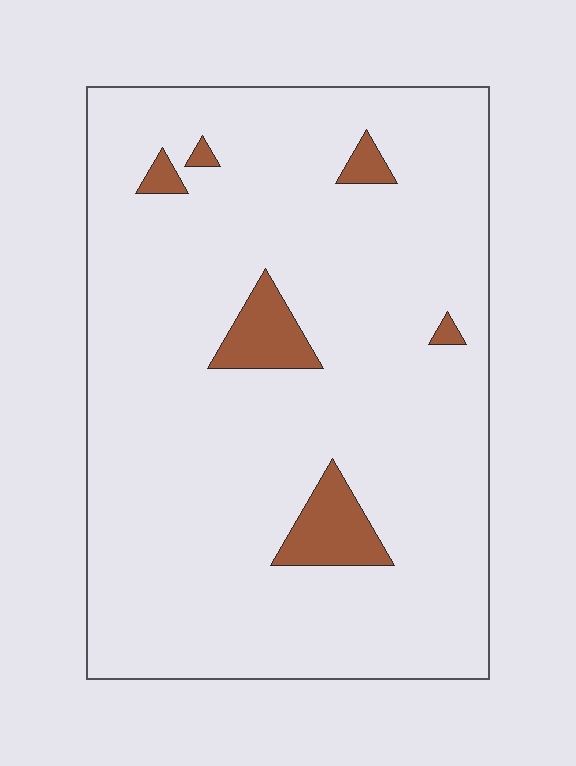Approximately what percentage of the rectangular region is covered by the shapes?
Approximately 5%.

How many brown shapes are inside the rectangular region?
6.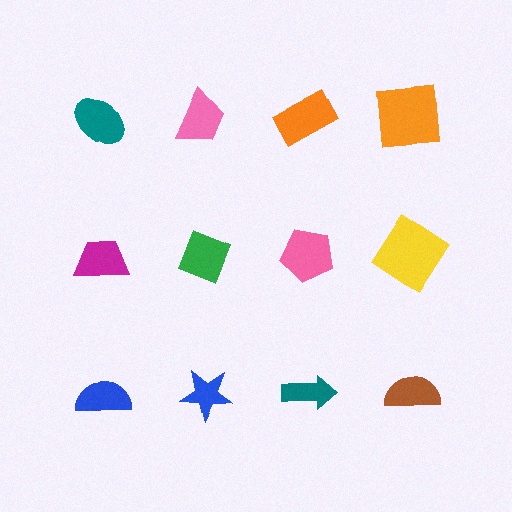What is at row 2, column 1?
A magenta trapezoid.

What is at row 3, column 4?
A brown semicircle.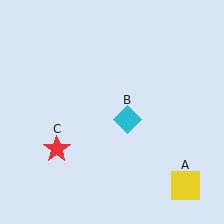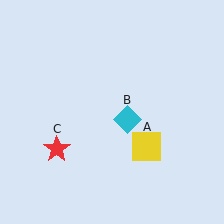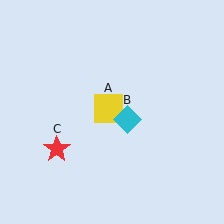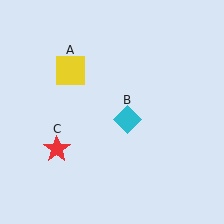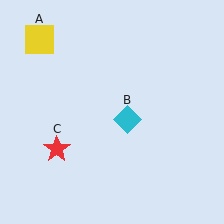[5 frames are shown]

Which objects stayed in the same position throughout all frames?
Cyan diamond (object B) and red star (object C) remained stationary.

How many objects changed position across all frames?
1 object changed position: yellow square (object A).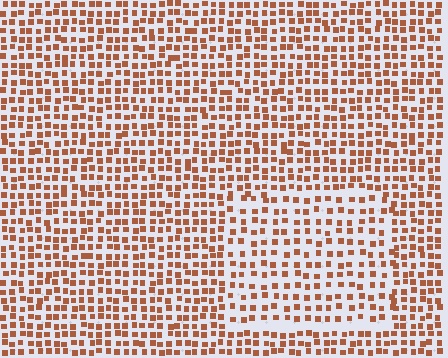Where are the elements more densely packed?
The elements are more densely packed outside the rectangle boundary.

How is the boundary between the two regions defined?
The boundary is defined by a change in element density (approximately 1.5x ratio). All elements are the same color, size, and shape.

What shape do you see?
I see a rectangle.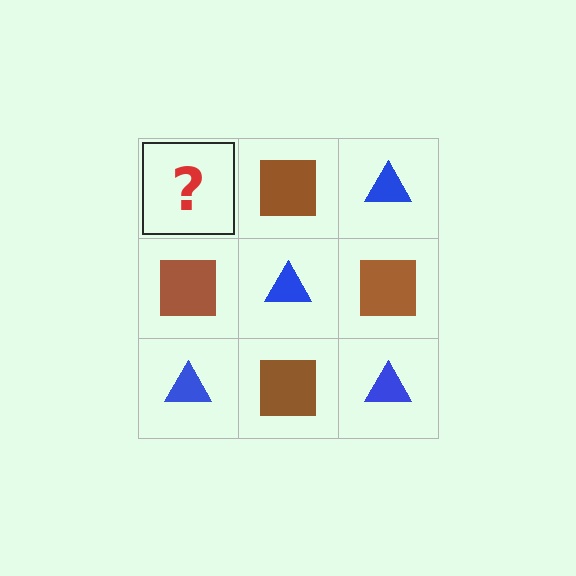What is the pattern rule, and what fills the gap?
The rule is that it alternates blue triangle and brown square in a checkerboard pattern. The gap should be filled with a blue triangle.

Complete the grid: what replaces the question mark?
The question mark should be replaced with a blue triangle.